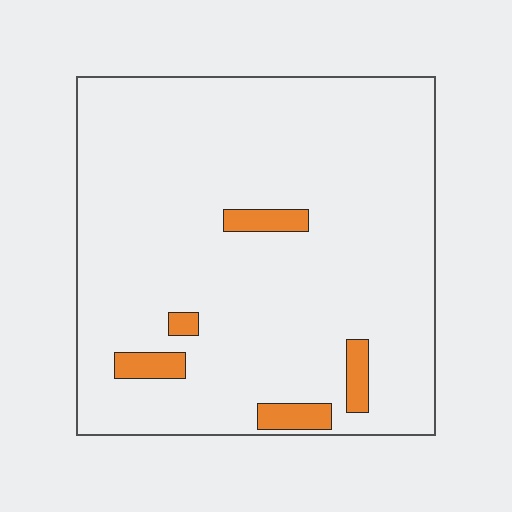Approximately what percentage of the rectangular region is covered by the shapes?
Approximately 5%.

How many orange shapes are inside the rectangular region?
5.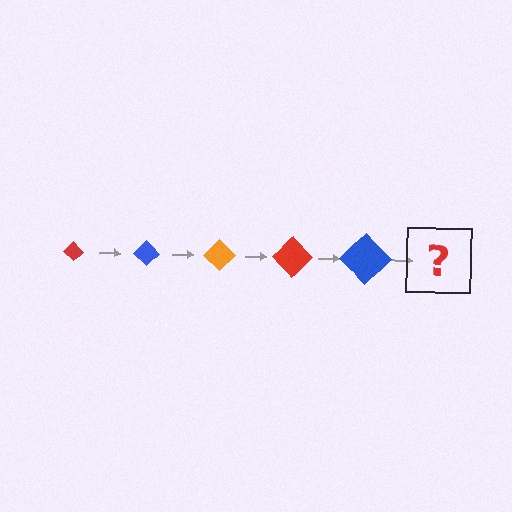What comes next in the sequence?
The next element should be an orange diamond, larger than the previous one.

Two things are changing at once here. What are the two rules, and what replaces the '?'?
The two rules are that the diamond grows larger each step and the color cycles through red, blue, and orange. The '?' should be an orange diamond, larger than the previous one.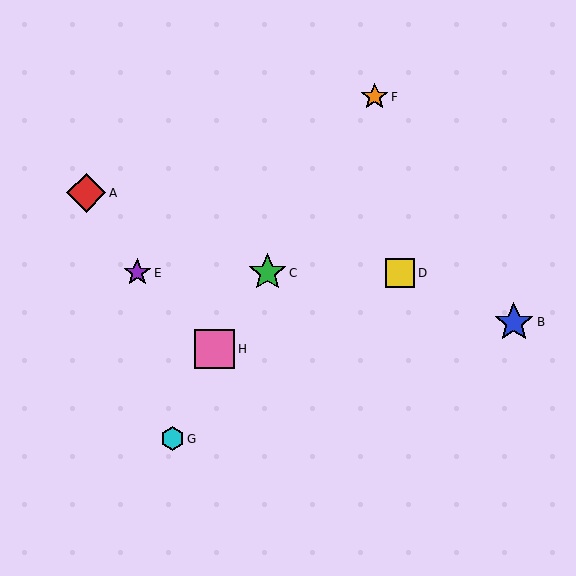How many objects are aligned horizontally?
3 objects (C, D, E) are aligned horizontally.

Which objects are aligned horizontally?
Objects C, D, E are aligned horizontally.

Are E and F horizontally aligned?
No, E is at y≈273 and F is at y≈97.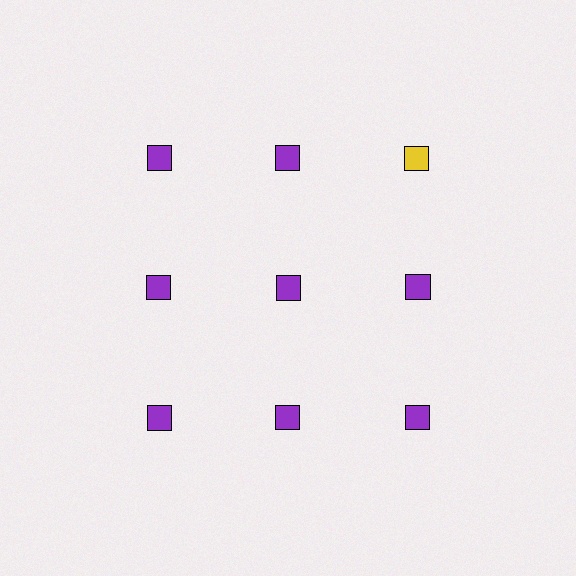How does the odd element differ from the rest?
It has a different color: yellow instead of purple.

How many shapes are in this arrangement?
There are 9 shapes arranged in a grid pattern.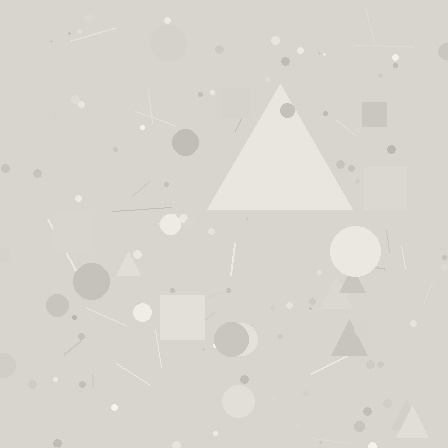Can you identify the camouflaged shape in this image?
The camouflaged shape is a triangle.